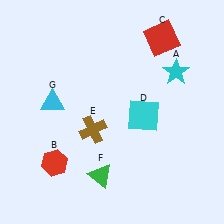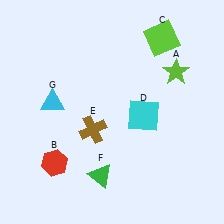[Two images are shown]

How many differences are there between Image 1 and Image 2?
There are 2 differences between the two images.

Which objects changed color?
A changed from cyan to lime. C changed from red to lime.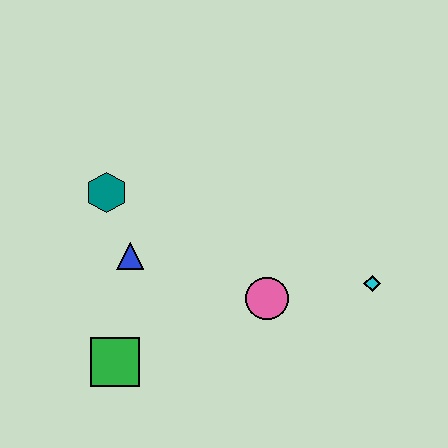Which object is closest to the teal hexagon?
The blue triangle is closest to the teal hexagon.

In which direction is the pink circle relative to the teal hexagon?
The pink circle is to the right of the teal hexagon.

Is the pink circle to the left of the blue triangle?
No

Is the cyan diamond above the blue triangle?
No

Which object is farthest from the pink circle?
The teal hexagon is farthest from the pink circle.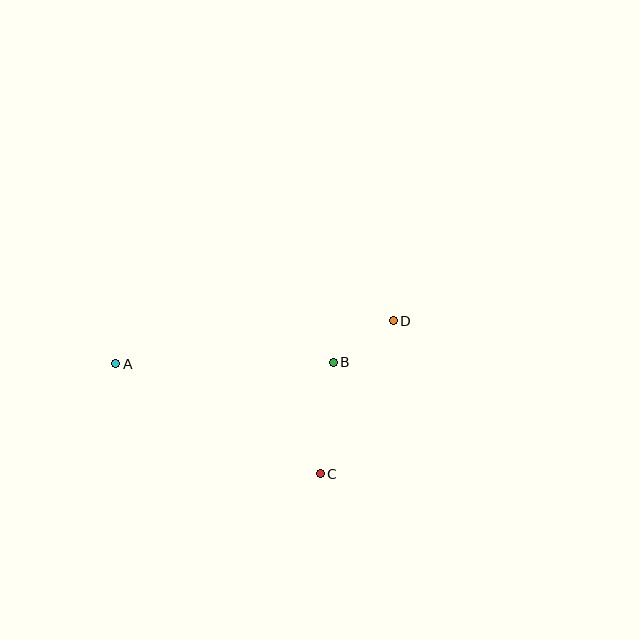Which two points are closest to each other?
Points B and D are closest to each other.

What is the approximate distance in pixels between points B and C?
The distance between B and C is approximately 112 pixels.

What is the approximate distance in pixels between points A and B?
The distance between A and B is approximately 217 pixels.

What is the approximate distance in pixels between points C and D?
The distance between C and D is approximately 170 pixels.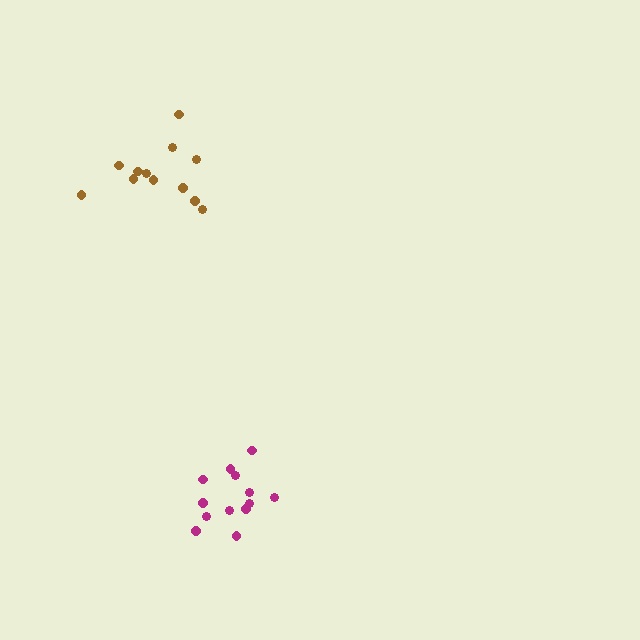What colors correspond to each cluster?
The clusters are colored: magenta, brown.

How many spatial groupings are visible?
There are 2 spatial groupings.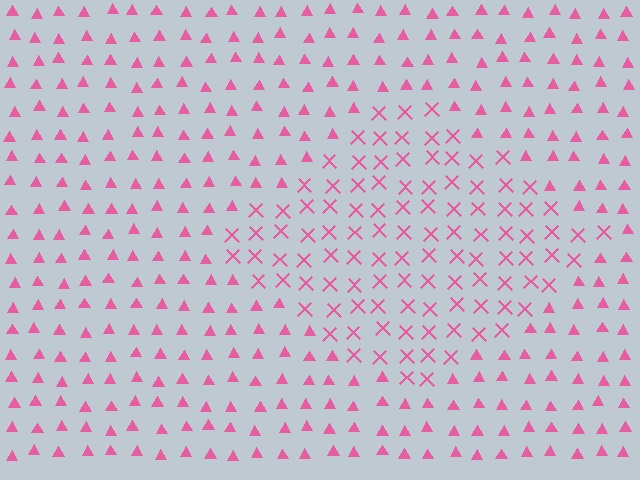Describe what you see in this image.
The image is filled with small pink elements arranged in a uniform grid. A diamond-shaped region contains X marks, while the surrounding area contains triangles. The boundary is defined purely by the change in element shape.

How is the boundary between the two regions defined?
The boundary is defined by a change in element shape: X marks inside vs. triangles outside. All elements share the same color and spacing.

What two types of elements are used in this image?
The image uses X marks inside the diamond region and triangles outside it.